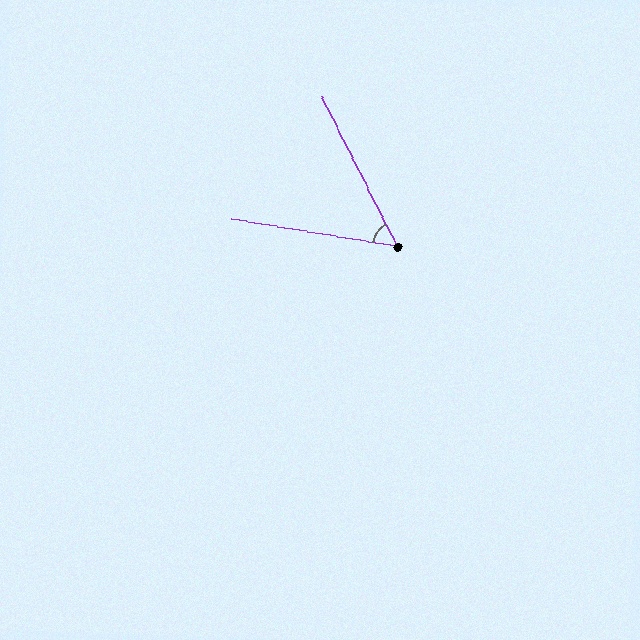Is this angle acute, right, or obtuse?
It is acute.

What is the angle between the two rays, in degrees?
Approximately 54 degrees.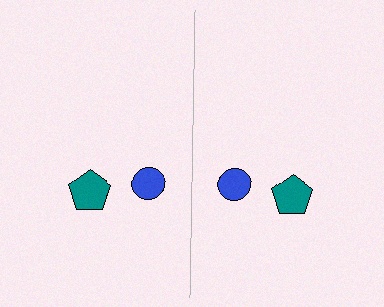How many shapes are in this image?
There are 4 shapes in this image.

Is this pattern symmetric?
Yes, this pattern has bilateral (reflection) symmetry.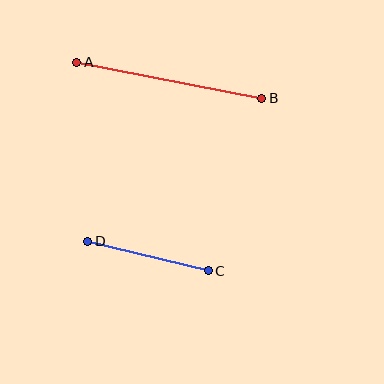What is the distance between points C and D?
The distance is approximately 124 pixels.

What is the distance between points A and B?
The distance is approximately 189 pixels.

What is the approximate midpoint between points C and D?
The midpoint is at approximately (148, 256) pixels.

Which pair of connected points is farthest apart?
Points A and B are farthest apart.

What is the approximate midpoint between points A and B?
The midpoint is at approximately (169, 80) pixels.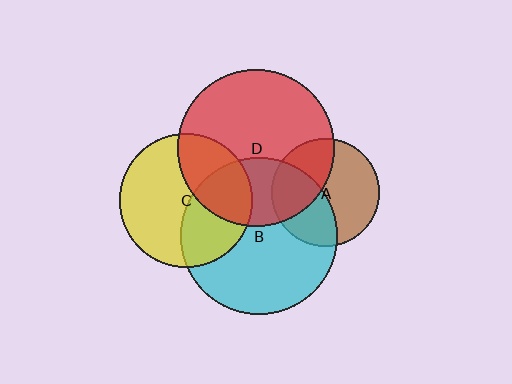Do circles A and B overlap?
Yes.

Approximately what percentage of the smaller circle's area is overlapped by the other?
Approximately 40%.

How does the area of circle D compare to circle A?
Approximately 2.1 times.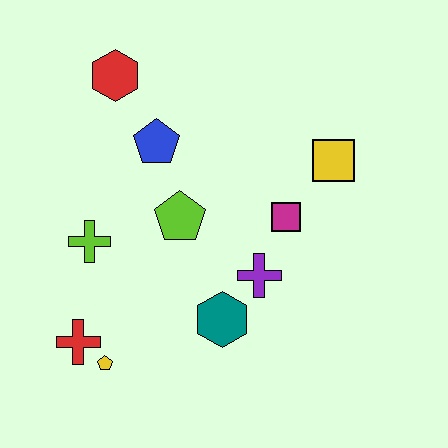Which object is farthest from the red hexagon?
The yellow pentagon is farthest from the red hexagon.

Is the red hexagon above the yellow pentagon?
Yes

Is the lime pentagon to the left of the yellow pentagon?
No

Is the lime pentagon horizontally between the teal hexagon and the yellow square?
No